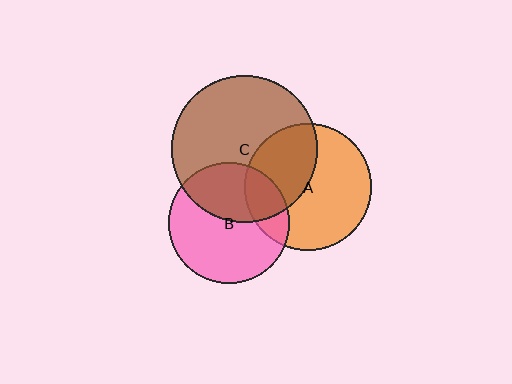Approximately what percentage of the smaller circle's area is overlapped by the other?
Approximately 40%.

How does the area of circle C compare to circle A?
Approximately 1.3 times.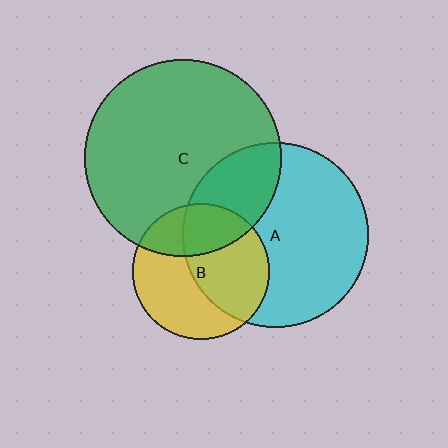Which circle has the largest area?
Circle C (green).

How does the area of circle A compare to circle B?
Approximately 1.9 times.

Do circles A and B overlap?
Yes.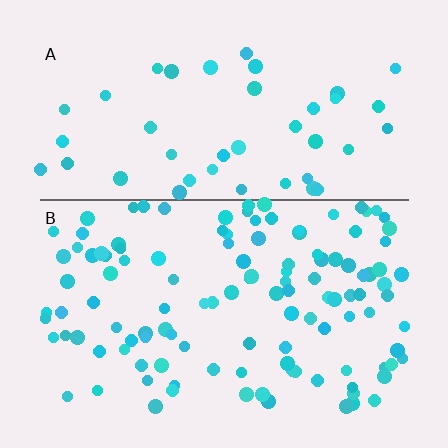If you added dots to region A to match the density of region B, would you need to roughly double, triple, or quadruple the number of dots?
Approximately triple.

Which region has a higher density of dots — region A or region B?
B (the bottom).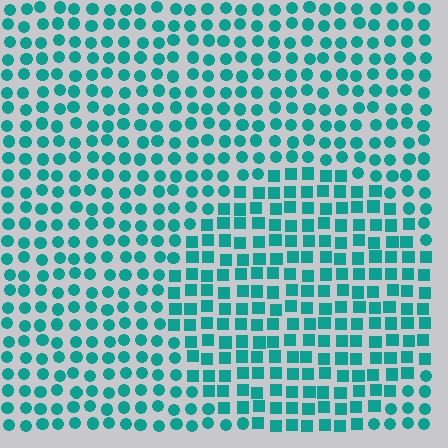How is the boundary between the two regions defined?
The boundary is defined by a change in element shape: squares inside vs. circles outside. All elements share the same color and spacing.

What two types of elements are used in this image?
The image uses squares inside the circle region and circles outside it.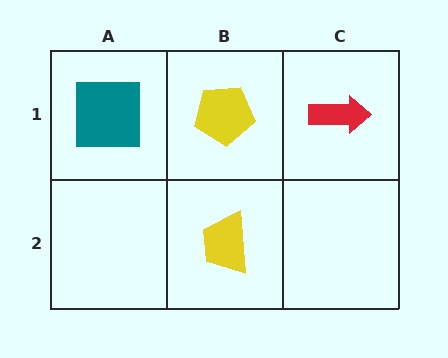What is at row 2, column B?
A yellow trapezoid.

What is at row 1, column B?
A yellow pentagon.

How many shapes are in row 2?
1 shape.